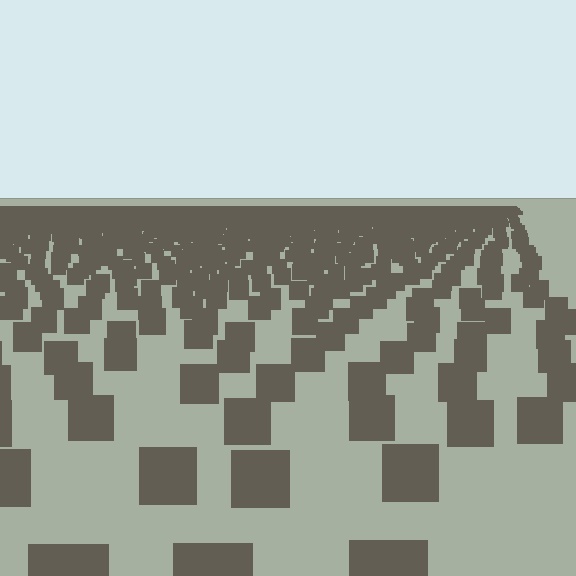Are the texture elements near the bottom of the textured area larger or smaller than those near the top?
Larger. Near the bottom, elements are closer to the viewer and appear at a bigger on-screen size.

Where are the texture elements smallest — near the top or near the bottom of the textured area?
Near the top.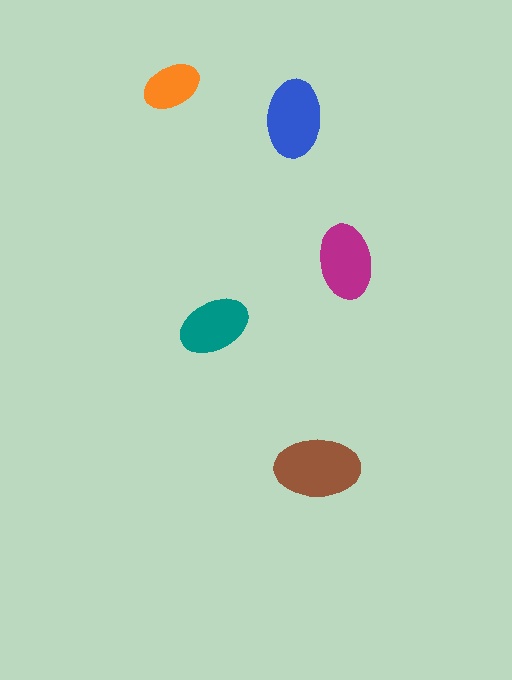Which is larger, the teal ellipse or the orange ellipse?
The teal one.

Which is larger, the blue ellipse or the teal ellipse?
The blue one.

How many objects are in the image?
There are 5 objects in the image.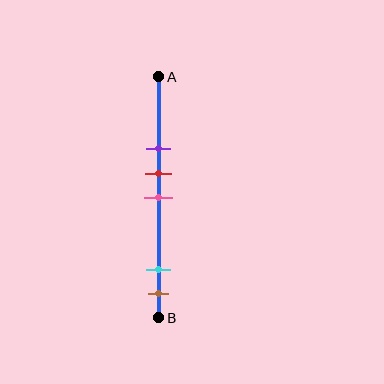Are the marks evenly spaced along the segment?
No, the marks are not evenly spaced.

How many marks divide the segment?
There are 5 marks dividing the segment.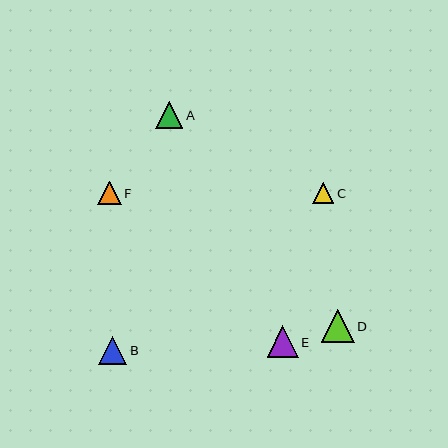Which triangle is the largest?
Triangle D is the largest with a size of approximately 33 pixels.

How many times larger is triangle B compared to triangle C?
Triangle B is approximately 1.3 times the size of triangle C.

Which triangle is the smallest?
Triangle C is the smallest with a size of approximately 21 pixels.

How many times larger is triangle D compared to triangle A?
Triangle D is approximately 1.2 times the size of triangle A.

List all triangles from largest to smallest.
From largest to smallest: D, E, B, A, F, C.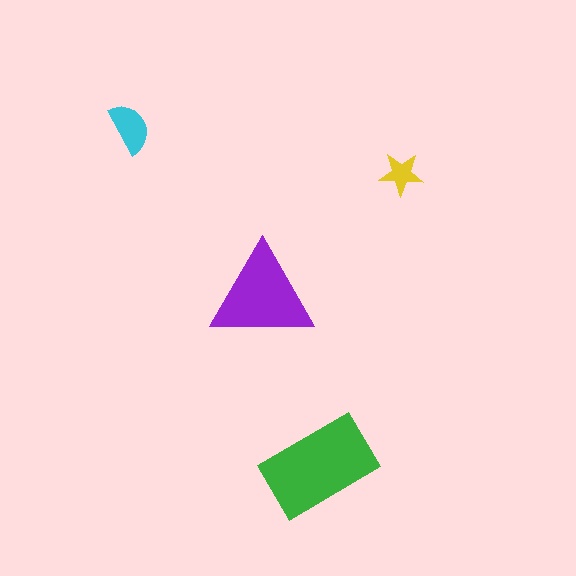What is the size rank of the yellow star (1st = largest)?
4th.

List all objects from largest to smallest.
The green rectangle, the purple triangle, the cyan semicircle, the yellow star.